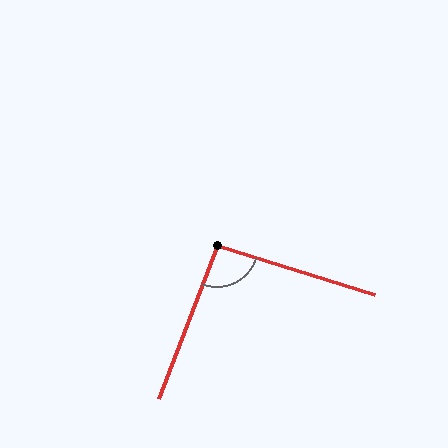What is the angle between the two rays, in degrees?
Approximately 94 degrees.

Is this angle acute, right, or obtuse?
It is approximately a right angle.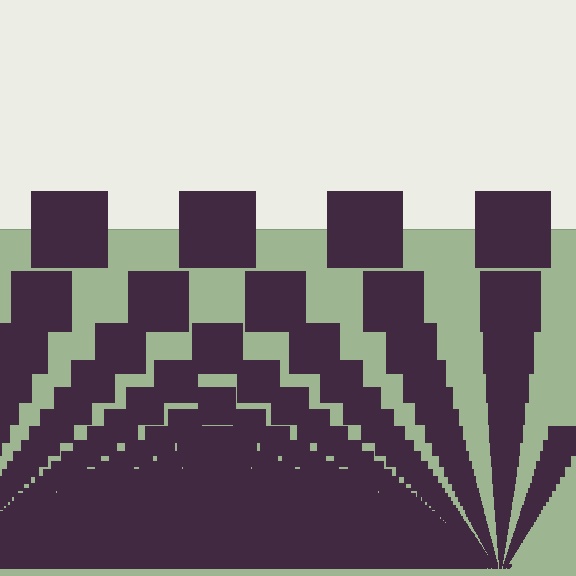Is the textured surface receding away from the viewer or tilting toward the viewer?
The surface appears to tilt toward the viewer. Texture elements get larger and sparser toward the top.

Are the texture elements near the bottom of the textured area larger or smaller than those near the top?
Smaller. The gradient is inverted — elements near the bottom are smaller and denser.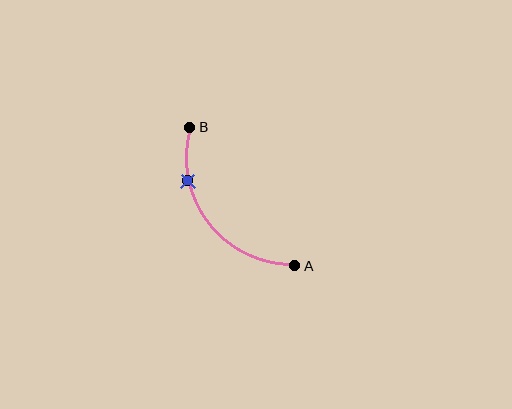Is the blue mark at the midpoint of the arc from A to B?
No. The blue mark lies on the arc but is closer to endpoint B. The arc midpoint would be at the point on the curve equidistant along the arc from both A and B.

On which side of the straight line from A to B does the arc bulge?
The arc bulges below and to the left of the straight line connecting A and B.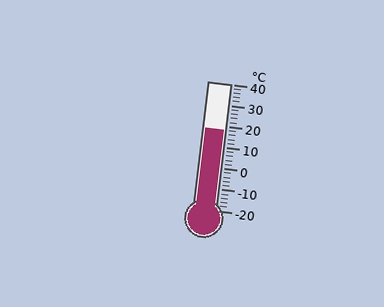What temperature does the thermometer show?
The thermometer shows approximately 18°C.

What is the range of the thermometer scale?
The thermometer scale ranges from -20°C to 40°C.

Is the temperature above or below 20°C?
The temperature is below 20°C.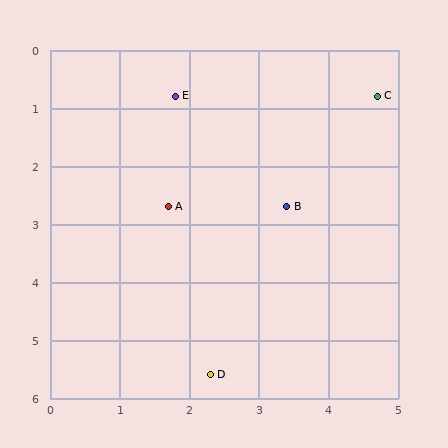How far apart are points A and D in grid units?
Points A and D are about 3.0 grid units apart.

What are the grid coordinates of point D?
Point D is at approximately (2.3, 5.6).